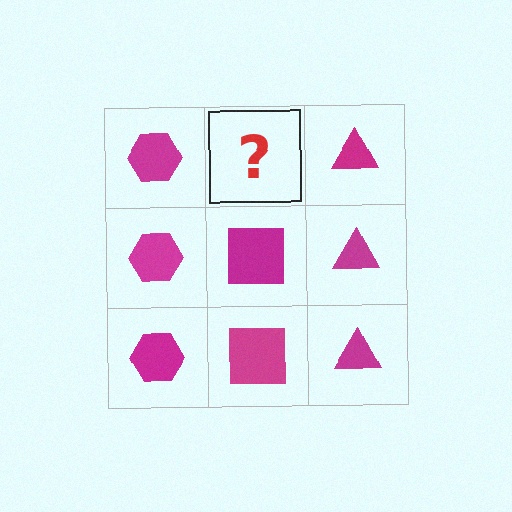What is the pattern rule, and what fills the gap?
The rule is that each column has a consistent shape. The gap should be filled with a magenta square.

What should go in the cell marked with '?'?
The missing cell should contain a magenta square.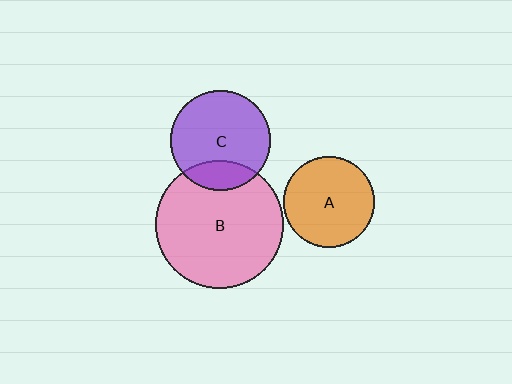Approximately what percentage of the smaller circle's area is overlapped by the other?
Approximately 20%.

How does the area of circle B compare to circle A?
Approximately 2.0 times.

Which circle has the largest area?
Circle B (pink).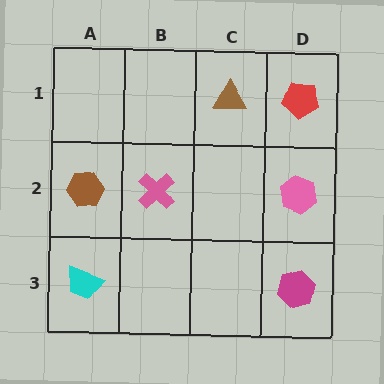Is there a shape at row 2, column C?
No, that cell is empty.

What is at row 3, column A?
A cyan trapezoid.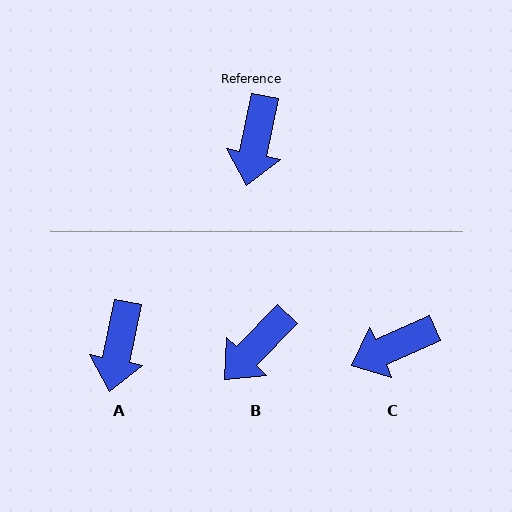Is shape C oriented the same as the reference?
No, it is off by about 55 degrees.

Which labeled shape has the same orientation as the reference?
A.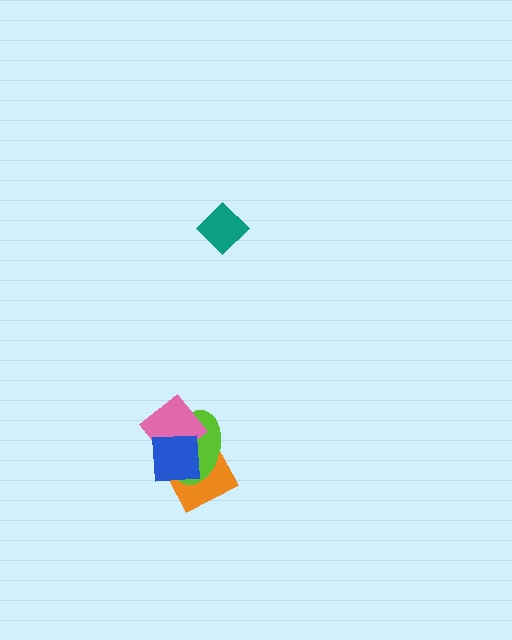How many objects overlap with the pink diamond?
3 objects overlap with the pink diamond.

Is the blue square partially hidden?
No, no other shape covers it.